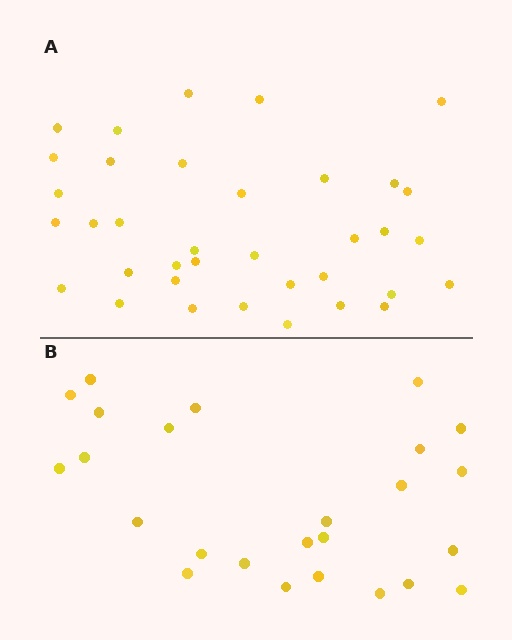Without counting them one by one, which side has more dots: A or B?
Region A (the top region) has more dots.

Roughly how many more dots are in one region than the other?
Region A has roughly 12 or so more dots than region B.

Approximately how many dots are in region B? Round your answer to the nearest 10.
About 20 dots. (The exact count is 25, which rounds to 20.)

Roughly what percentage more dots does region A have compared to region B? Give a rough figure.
About 45% more.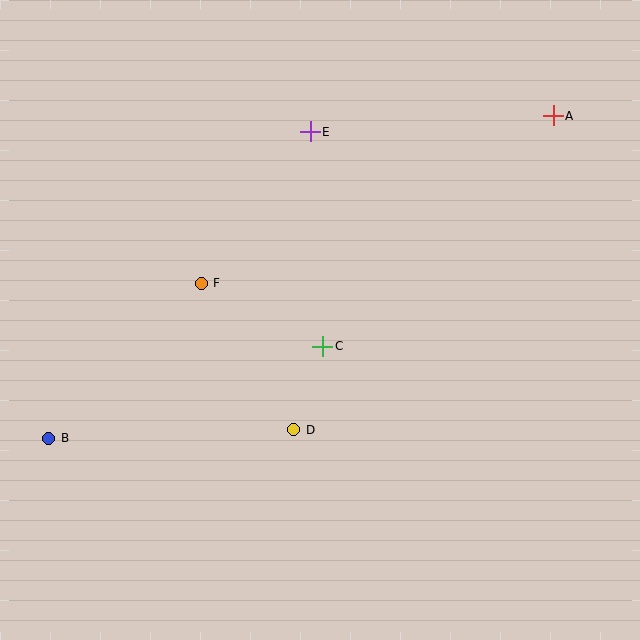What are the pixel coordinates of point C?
Point C is at (323, 346).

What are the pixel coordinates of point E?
Point E is at (310, 132).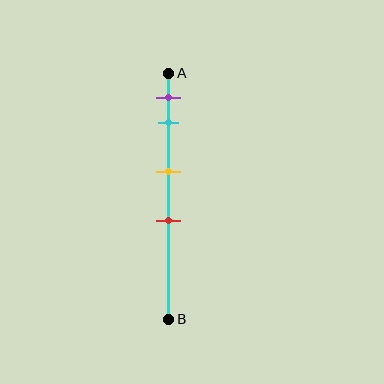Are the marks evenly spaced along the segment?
No, the marks are not evenly spaced.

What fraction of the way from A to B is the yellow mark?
The yellow mark is approximately 40% (0.4) of the way from A to B.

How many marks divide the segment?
There are 4 marks dividing the segment.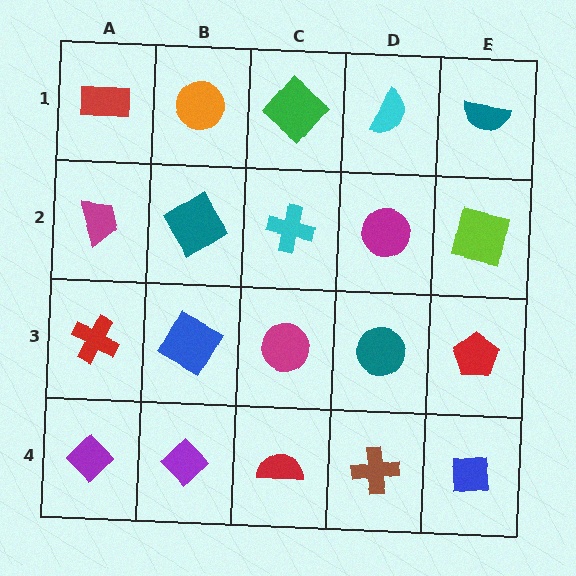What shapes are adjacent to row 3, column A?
A magenta trapezoid (row 2, column A), a purple diamond (row 4, column A), a blue square (row 3, column B).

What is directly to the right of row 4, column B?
A red semicircle.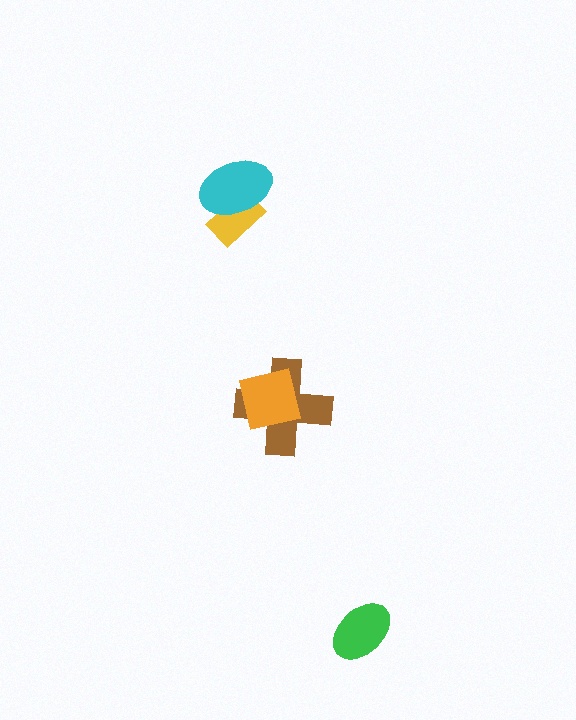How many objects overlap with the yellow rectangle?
1 object overlaps with the yellow rectangle.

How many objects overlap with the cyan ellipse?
1 object overlaps with the cyan ellipse.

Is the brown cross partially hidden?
Yes, it is partially covered by another shape.